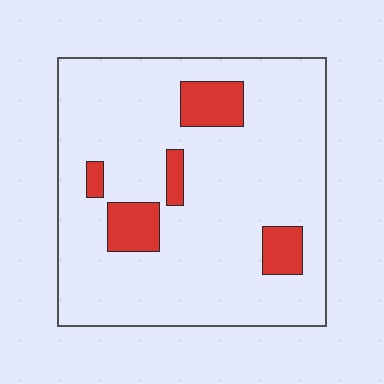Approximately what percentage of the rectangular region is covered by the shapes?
Approximately 15%.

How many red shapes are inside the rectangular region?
5.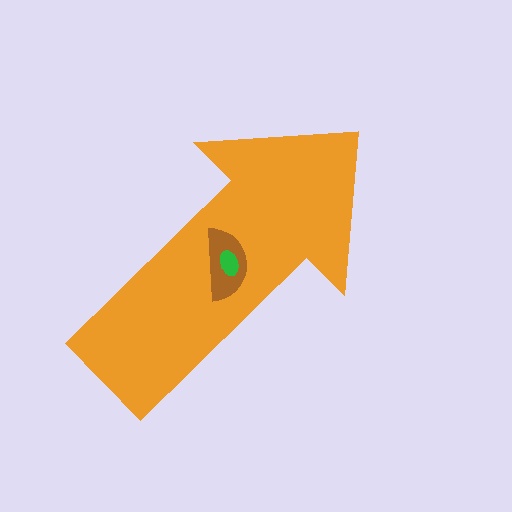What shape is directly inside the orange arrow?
The brown semicircle.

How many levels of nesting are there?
3.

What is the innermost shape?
The green ellipse.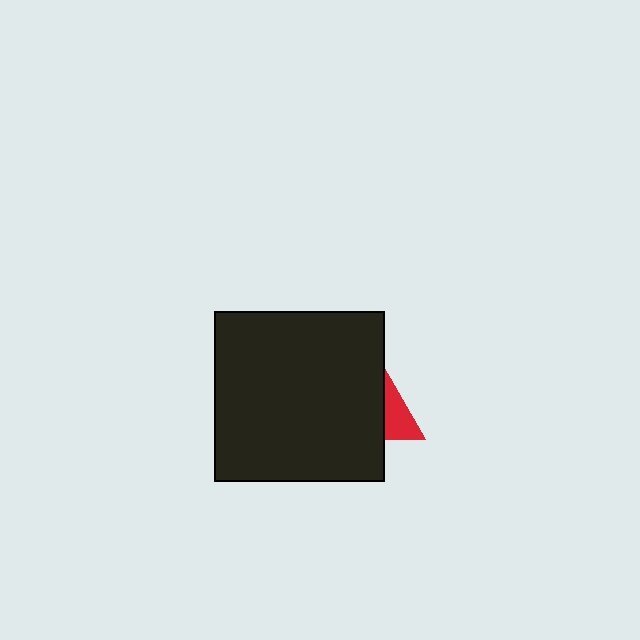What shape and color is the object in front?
The object in front is a black square.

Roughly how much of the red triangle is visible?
A small part of it is visible (roughly 32%).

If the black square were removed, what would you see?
You would see the complete red triangle.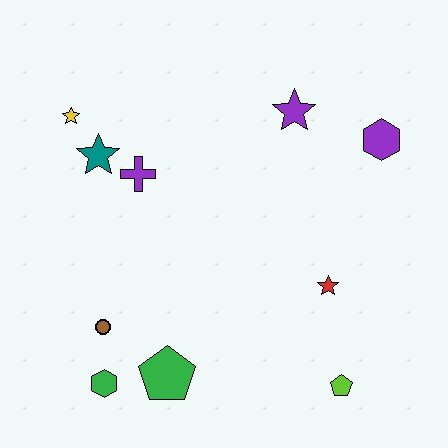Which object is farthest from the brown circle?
The purple hexagon is farthest from the brown circle.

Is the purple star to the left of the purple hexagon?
Yes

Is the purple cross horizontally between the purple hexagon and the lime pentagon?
No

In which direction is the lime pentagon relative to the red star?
The lime pentagon is below the red star.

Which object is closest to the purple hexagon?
The purple star is closest to the purple hexagon.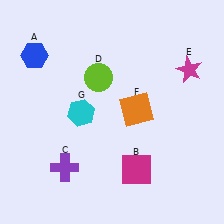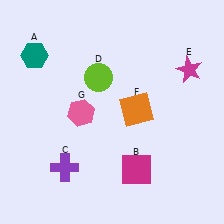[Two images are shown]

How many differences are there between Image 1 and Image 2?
There are 2 differences between the two images.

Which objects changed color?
A changed from blue to teal. G changed from cyan to pink.